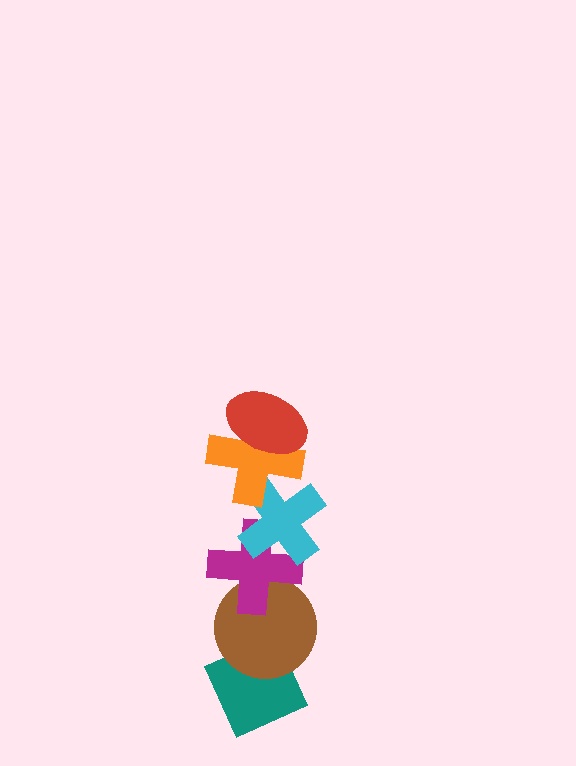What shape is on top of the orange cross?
The red ellipse is on top of the orange cross.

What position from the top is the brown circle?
The brown circle is 5th from the top.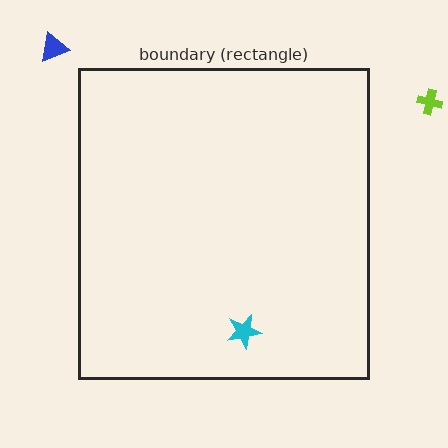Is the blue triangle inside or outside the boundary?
Outside.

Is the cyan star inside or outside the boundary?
Inside.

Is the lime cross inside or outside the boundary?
Outside.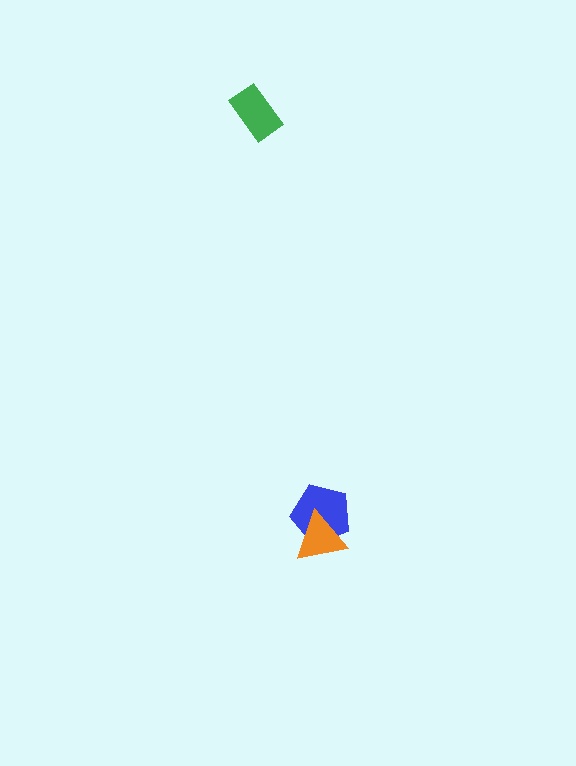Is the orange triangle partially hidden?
No, no other shape covers it.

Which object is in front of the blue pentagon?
The orange triangle is in front of the blue pentagon.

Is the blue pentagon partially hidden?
Yes, it is partially covered by another shape.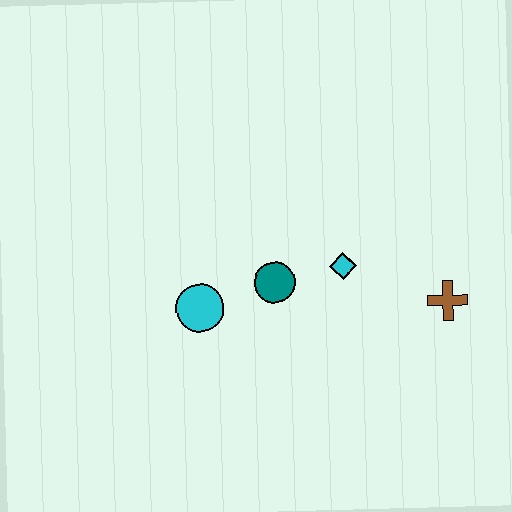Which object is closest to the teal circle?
The cyan diamond is closest to the teal circle.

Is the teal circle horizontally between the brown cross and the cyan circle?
Yes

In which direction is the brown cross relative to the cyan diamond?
The brown cross is to the right of the cyan diamond.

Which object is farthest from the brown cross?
The cyan circle is farthest from the brown cross.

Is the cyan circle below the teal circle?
Yes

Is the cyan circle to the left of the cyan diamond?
Yes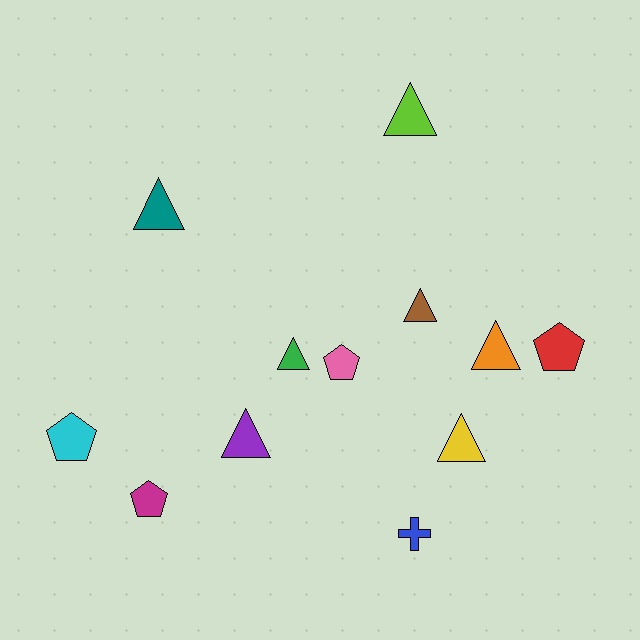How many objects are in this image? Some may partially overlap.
There are 12 objects.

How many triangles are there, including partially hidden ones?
There are 7 triangles.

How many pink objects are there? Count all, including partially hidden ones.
There is 1 pink object.